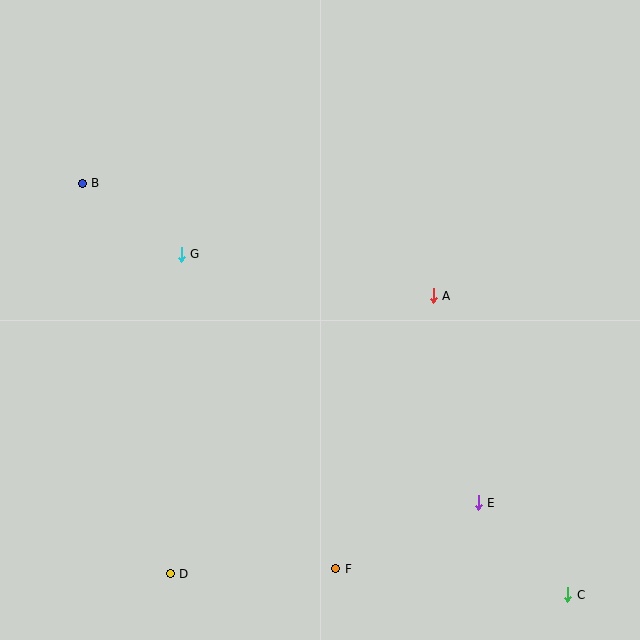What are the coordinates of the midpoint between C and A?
The midpoint between C and A is at (501, 445).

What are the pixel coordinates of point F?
Point F is at (336, 569).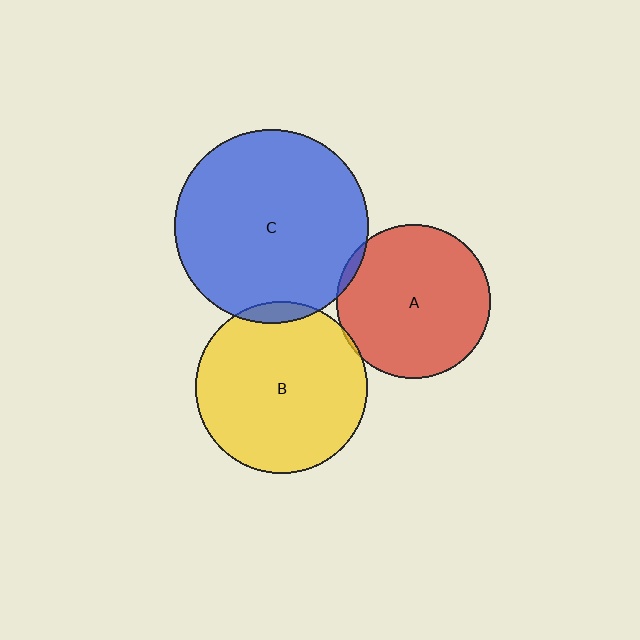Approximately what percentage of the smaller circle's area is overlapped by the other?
Approximately 5%.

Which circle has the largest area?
Circle C (blue).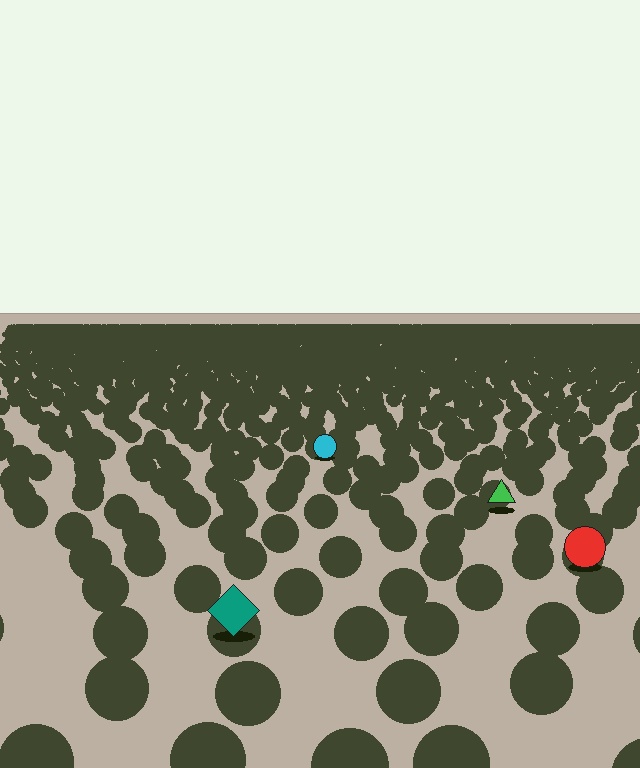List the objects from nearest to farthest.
From nearest to farthest: the teal diamond, the red circle, the green triangle, the cyan circle.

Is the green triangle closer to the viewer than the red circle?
No. The red circle is closer — you can tell from the texture gradient: the ground texture is coarser near it.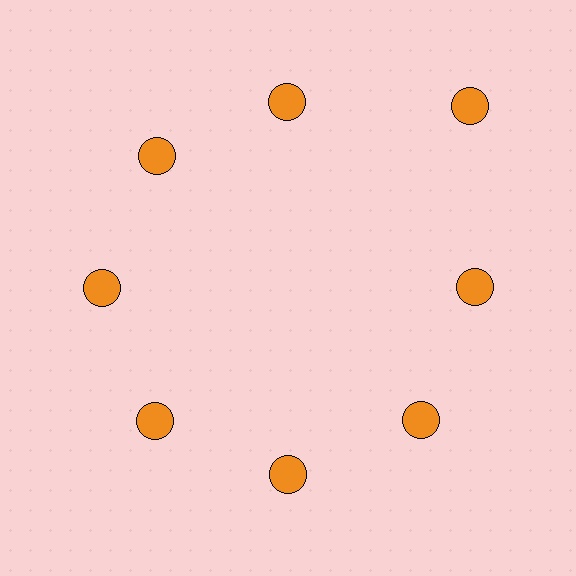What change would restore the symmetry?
The symmetry would be restored by moving it inward, back onto the ring so that all 8 circles sit at equal angles and equal distance from the center.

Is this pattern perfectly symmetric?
No. The 8 orange circles are arranged in a ring, but one element near the 2 o'clock position is pushed outward from the center, breaking the 8-fold rotational symmetry.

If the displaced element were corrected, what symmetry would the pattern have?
It would have 8-fold rotational symmetry — the pattern would map onto itself every 45 degrees.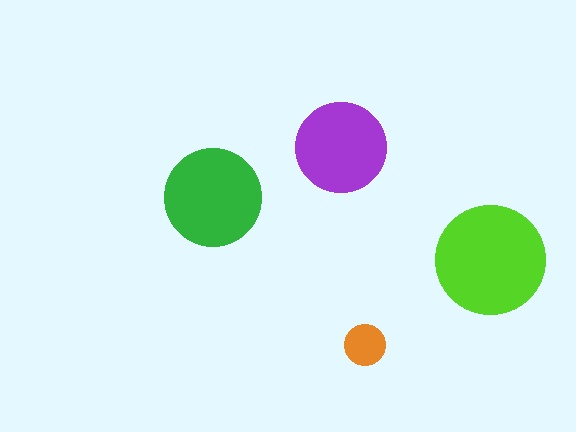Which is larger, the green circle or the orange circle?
The green one.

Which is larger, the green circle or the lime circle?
The lime one.